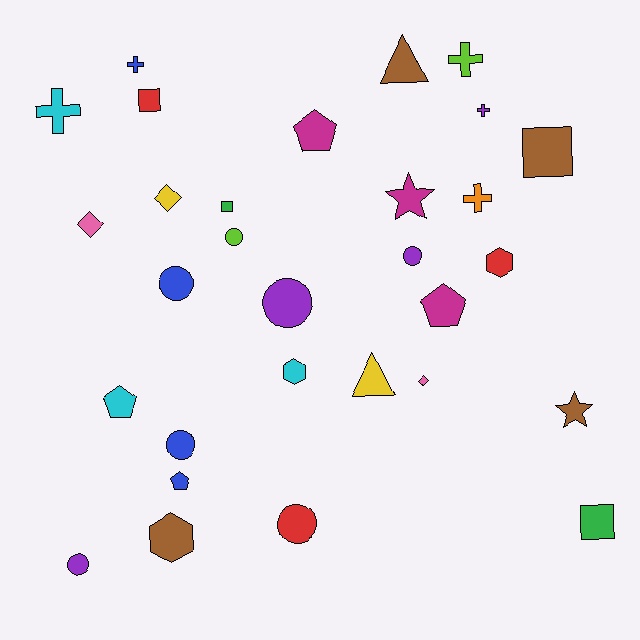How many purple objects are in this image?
There are 4 purple objects.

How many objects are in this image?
There are 30 objects.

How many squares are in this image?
There are 4 squares.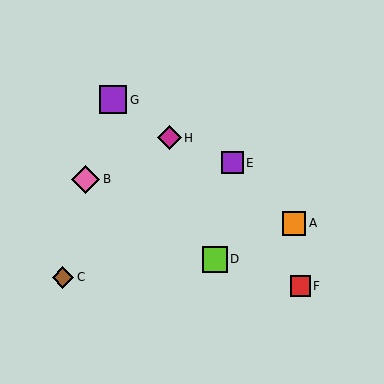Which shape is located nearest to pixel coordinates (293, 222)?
The orange square (labeled A) at (294, 223) is nearest to that location.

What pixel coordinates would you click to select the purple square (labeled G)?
Click at (113, 100) to select the purple square G.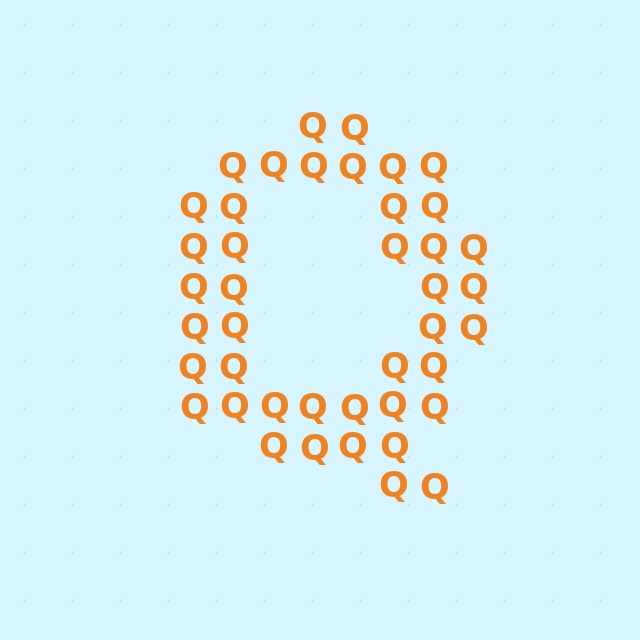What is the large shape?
The large shape is the letter Q.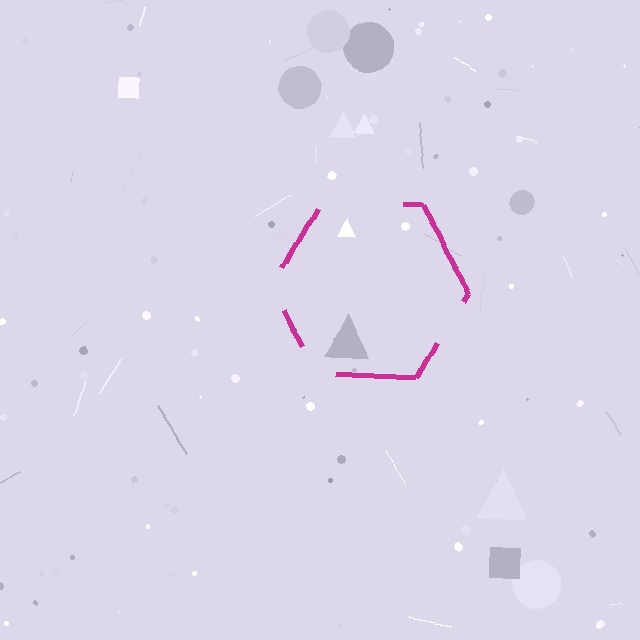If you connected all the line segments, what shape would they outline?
They would outline a hexagon.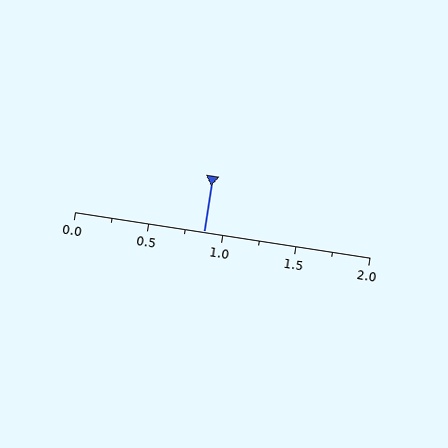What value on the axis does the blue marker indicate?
The marker indicates approximately 0.88.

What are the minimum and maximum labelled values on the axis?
The axis runs from 0.0 to 2.0.